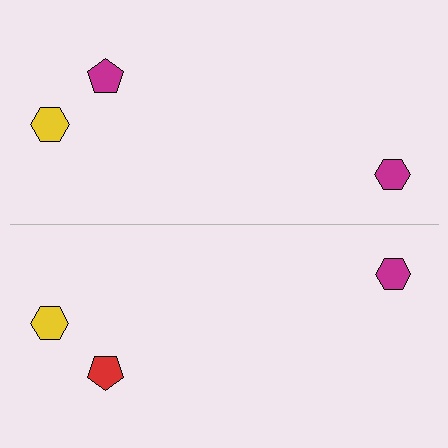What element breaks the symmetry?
The red pentagon on the bottom side breaks the symmetry — its mirror counterpart is magenta.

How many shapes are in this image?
There are 6 shapes in this image.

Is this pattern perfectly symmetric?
No, the pattern is not perfectly symmetric. The red pentagon on the bottom side breaks the symmetry — its mirror counterpart is magenta.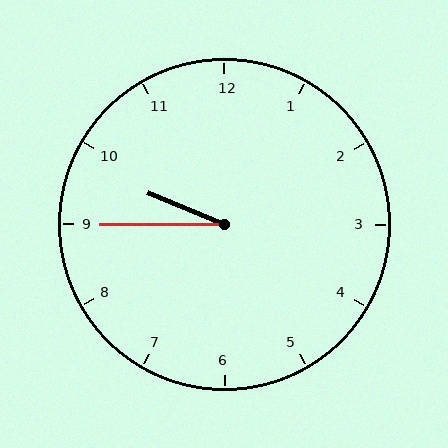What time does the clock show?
9:45.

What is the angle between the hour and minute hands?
Approximately 22 degrees.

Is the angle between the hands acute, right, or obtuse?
It is acute.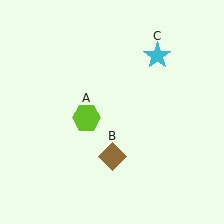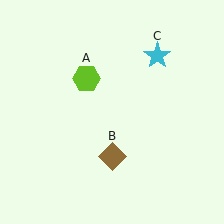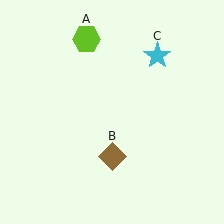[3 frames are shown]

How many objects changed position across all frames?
1 object changed position: lime hexagon (object A).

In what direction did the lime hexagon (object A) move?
The lime hexagon (object A) moved up.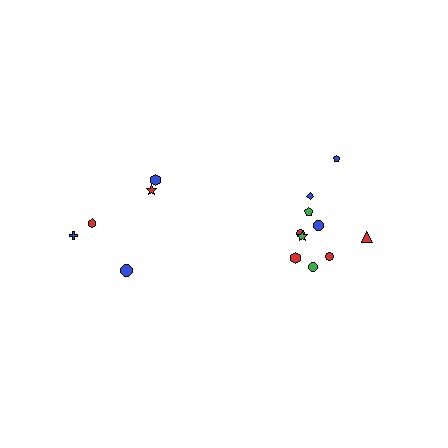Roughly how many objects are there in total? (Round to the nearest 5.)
Roughly 15 objects in total.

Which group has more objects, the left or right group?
The right group.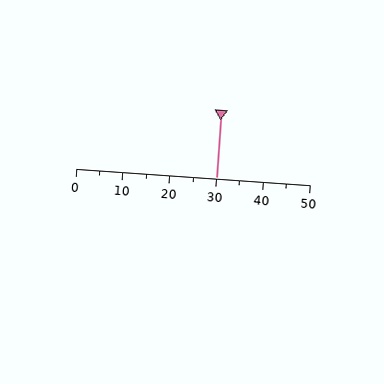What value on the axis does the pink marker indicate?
The marker indicates approximately 30.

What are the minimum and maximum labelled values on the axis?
The axis runs from 0 to 50.